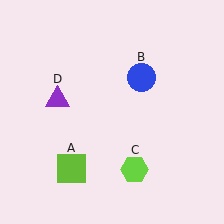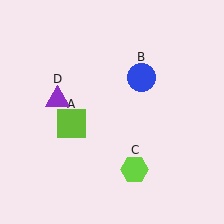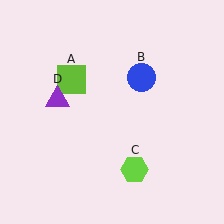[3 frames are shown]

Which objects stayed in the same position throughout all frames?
Blue circle (object B) and lime hexagon (object C) and purple triangle (object D) remained stationary.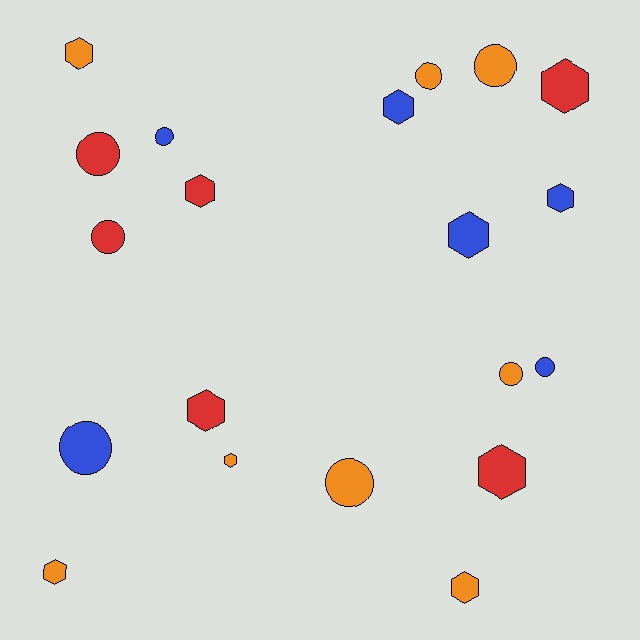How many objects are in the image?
There are 20 objects.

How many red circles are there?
There are 2 red circles.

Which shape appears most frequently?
Hexagon, with 11 objects.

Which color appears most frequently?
Orange, with 8 objects.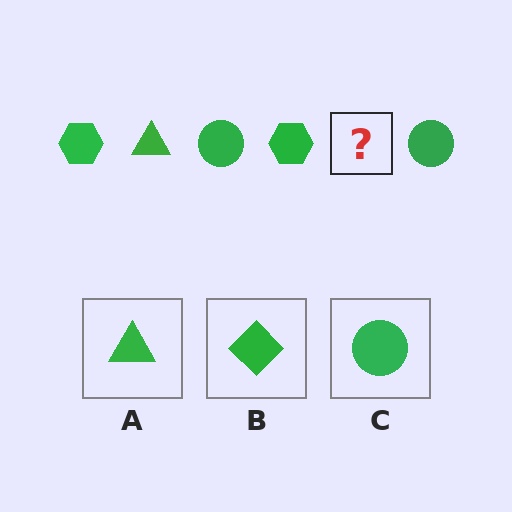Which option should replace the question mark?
Option A.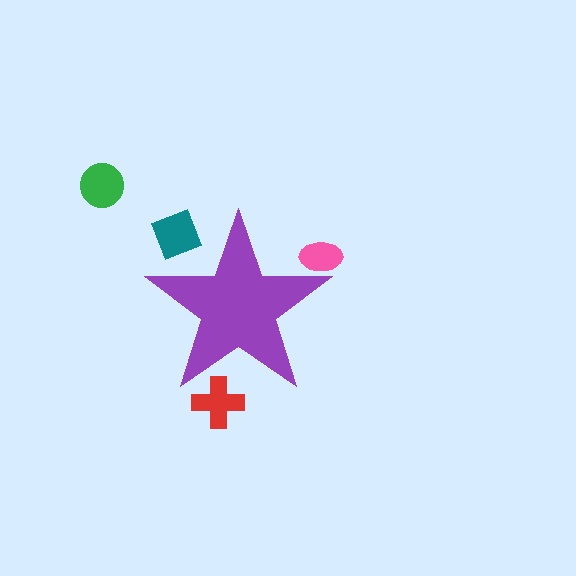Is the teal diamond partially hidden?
Yes, the teal diamond is partially hidden behind the purple star.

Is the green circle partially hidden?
No, the green circle is fully visible.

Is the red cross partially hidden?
Yes, the red cross is partially hidden behind the purple star.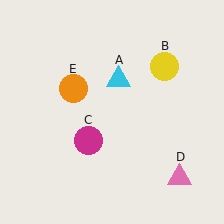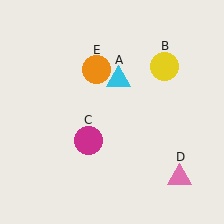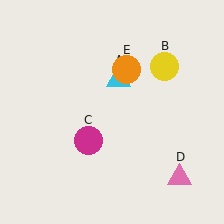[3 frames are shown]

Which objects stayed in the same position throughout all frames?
Cyan triangle (object A) and yellow circle (object B) and magenta circle (object C) and pink triangle (object D) remained stationary.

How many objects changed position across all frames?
1 object changed position: orange circle (object E).